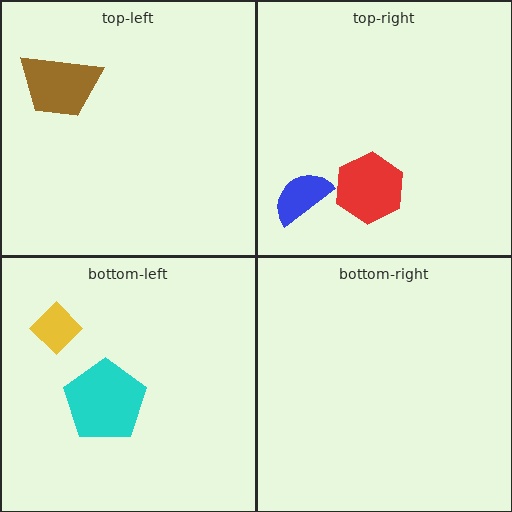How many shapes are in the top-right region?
2.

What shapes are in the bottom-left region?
The yellow diamond, the cyan pentagon.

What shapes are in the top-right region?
The blue semicircle, the red hexagon.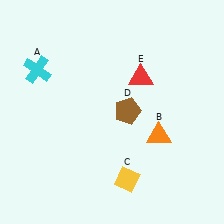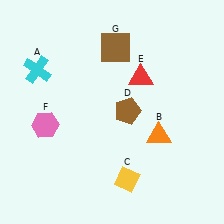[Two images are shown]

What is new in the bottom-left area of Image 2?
A pink hexagon (F) was added in the bottom-left area of Image 2.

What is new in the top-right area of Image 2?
A brown square (G) was added in the top-right area of Image 2.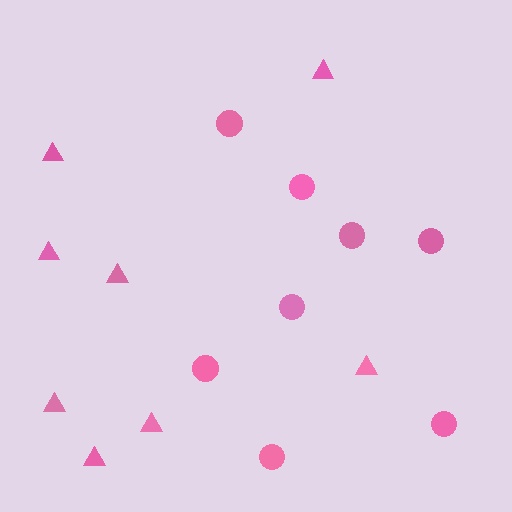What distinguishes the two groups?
There are 2 groups: one group of triangles (8) and one group of circles (8).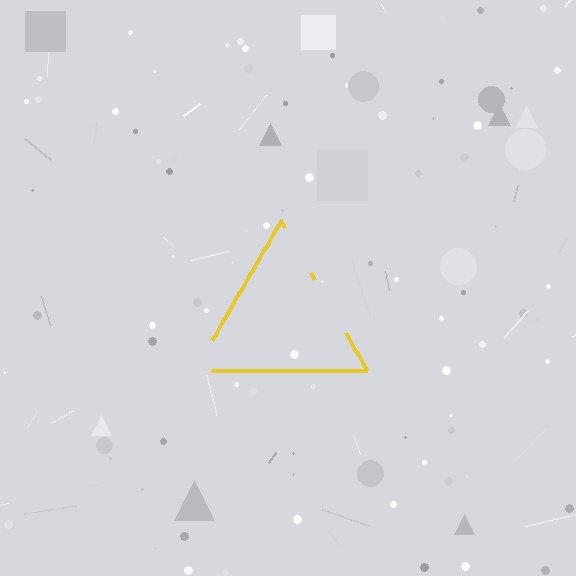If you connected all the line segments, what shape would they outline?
They would outline a triangle.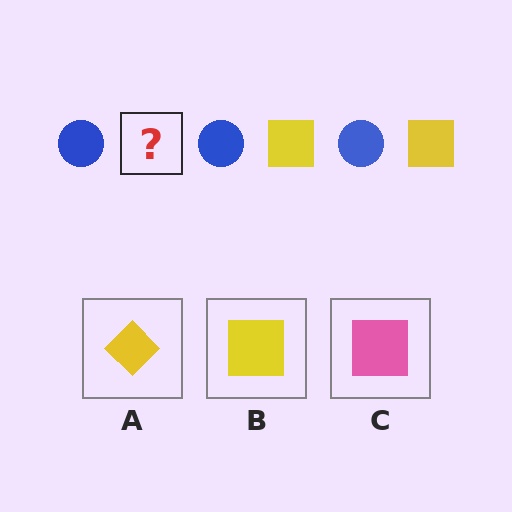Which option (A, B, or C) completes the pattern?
B.